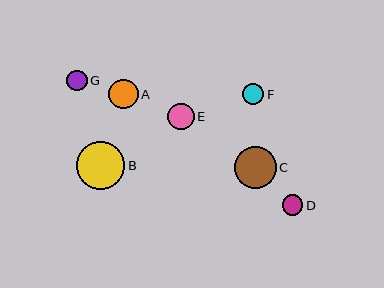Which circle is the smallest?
Circle D is the smallest with a size of approximately 20 pixels.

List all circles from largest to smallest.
From largest to smallest: B, C, A, E, F, G, D.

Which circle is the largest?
Circle B is the largest with a size of approximately 48 pixels.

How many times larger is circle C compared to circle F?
Circle C is approximately 2.0 times the size of circle F.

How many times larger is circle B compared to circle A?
Circle B is approximately 1.6 times the size of circle A.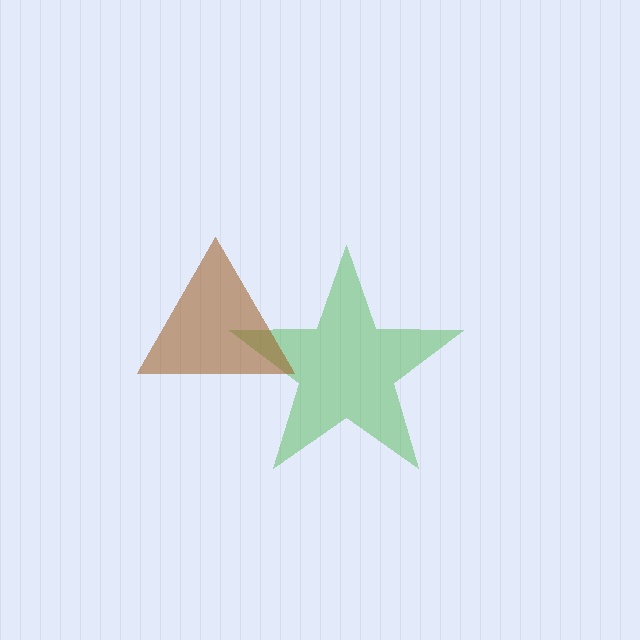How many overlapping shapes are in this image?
There are 2 overlapping shapes in the image.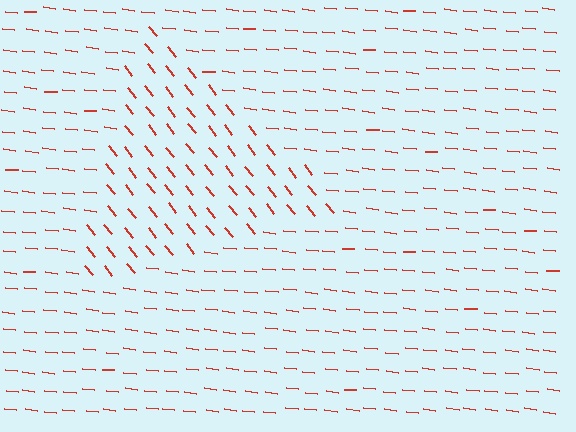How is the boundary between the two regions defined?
The boundary is defined purely by a change in line orientation (approximately 45 degrees difference). All lines are the same color and thickness.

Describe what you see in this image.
The image is filled with small red line segments. A triangle region in the image has lines oriented differently from the surrounding lines, creating a visible texture boundary.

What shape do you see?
I see a triangle.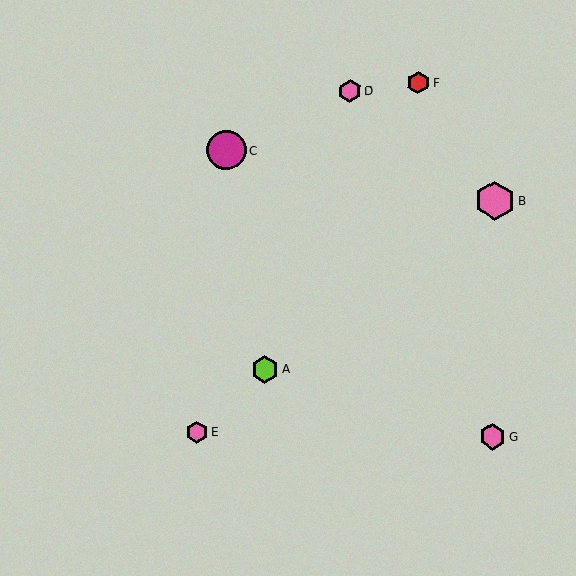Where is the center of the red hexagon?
The center of the red hexagon is at (418, 82).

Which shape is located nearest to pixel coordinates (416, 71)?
The red hexagon (labeled F) at (418, 82) is nearest to that location.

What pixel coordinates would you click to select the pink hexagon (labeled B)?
Click at (495, 201) to select the pink hexagon B.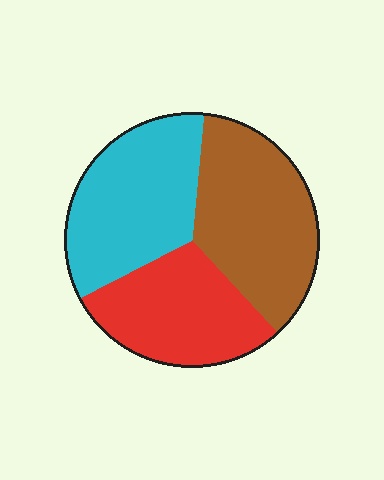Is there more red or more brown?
Brown.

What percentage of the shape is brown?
Brown covers roughly 35% of the shape.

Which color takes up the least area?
Red, at roughly 30%.